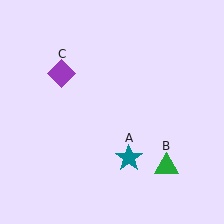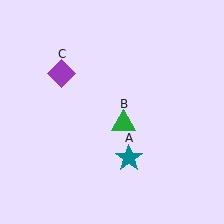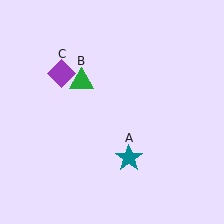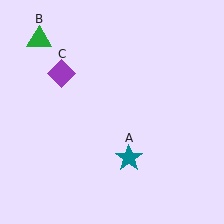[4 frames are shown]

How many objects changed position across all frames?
1 object changed position: green triangle (object B).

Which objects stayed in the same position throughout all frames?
Teal star (object A) and purple diamond (object C) remained stationary.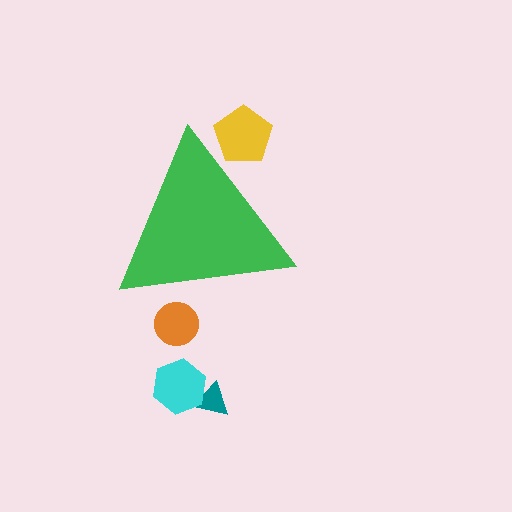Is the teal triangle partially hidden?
No, the teal triangle is fully visible.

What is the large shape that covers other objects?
A green triangle.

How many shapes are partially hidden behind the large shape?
2 shapes are partially hidden.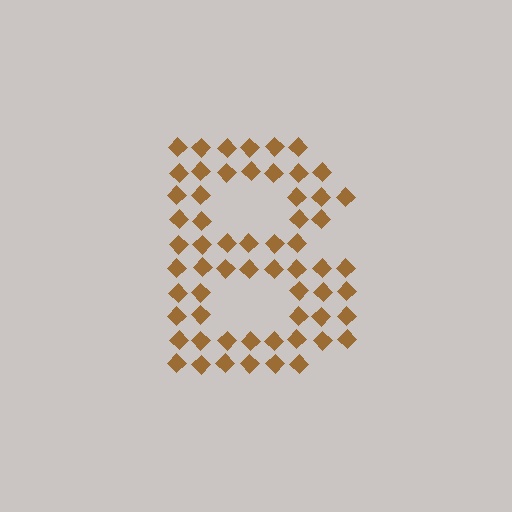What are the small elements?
The small elements are diamonds.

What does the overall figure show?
The overall figure shows the letter B.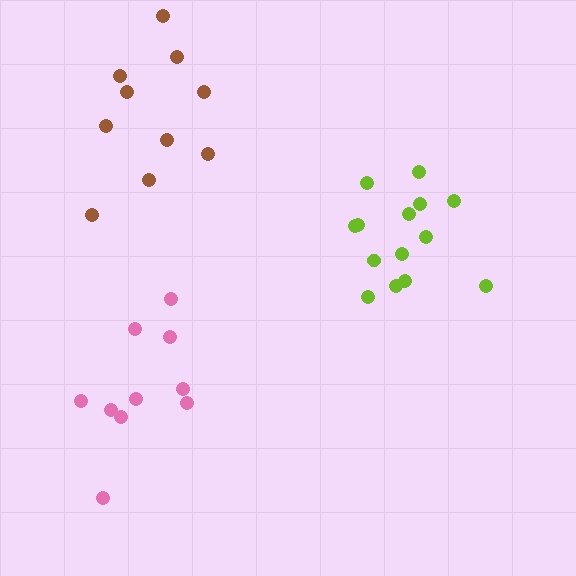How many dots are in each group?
Group 1: 14 dots, Group 2: 10 dots, Group 3: 10 dots (34 total).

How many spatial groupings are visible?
There are 3 spatial groupings.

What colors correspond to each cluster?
The clusters are colored: lime, pink, brown.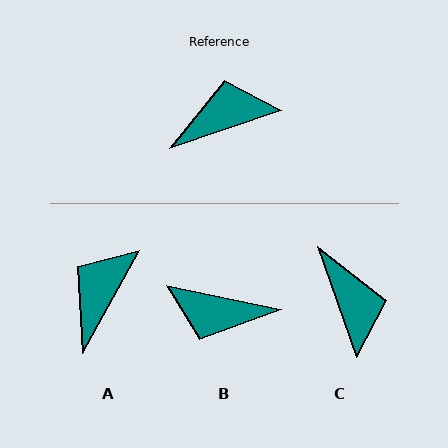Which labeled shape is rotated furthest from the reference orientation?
B, about 149 degrees away.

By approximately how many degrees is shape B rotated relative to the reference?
Approximately 149 degrees counter-clockwise.